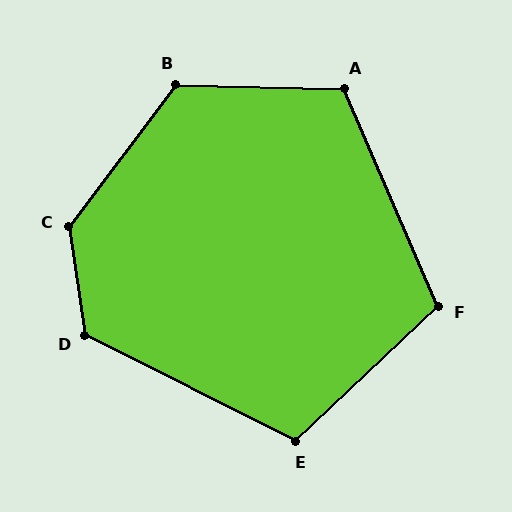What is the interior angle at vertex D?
Approximately 124 degrees (obtuse).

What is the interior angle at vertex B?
Approximately 126 degrees (obtuse).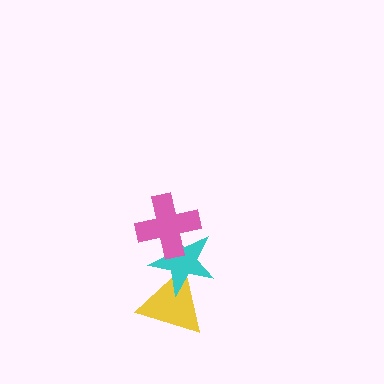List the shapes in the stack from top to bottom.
From top to bottom: the pink cross, the cyan star, the yellow triangle.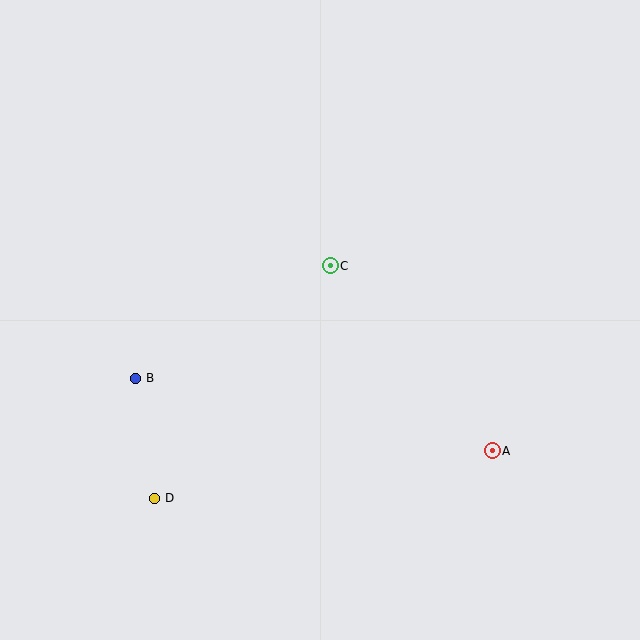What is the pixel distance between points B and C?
The distance between B and C is 224 pixels.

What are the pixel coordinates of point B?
Point B is at (136, 378).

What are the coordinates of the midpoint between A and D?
The midpoint between A and D is at (323, 474).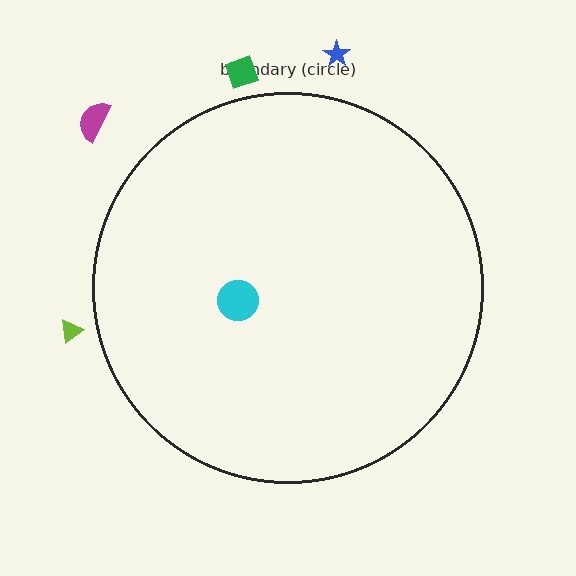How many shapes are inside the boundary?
1 inside, 4 outside.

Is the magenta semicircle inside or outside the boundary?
Outside.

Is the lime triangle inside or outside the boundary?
Outside.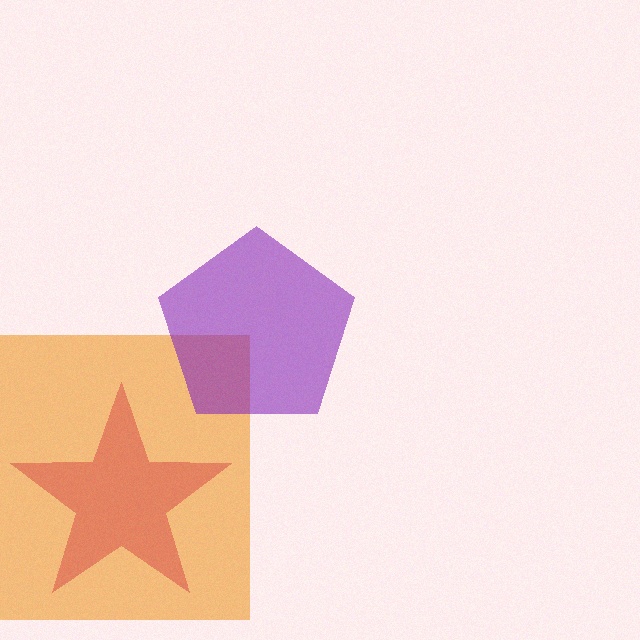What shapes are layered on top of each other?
The layered shapes are: an orange square, a purple pentagon, a red star.